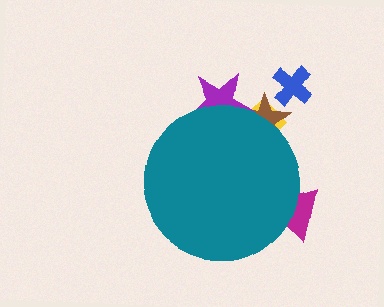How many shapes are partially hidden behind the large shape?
4 shapes are partially hidden.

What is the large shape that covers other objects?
A teal circle.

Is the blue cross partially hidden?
No, the blue cross is fully visible.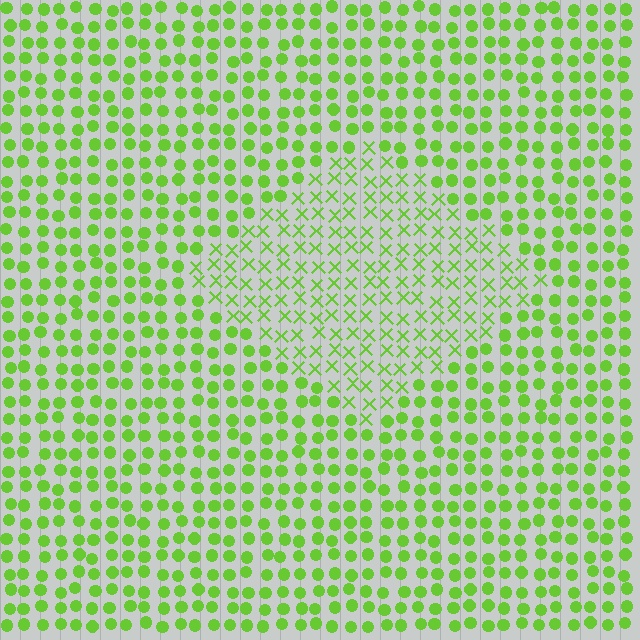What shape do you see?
I see a diamond.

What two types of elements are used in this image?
The image uses X marks inside the diamond region and circles outside it.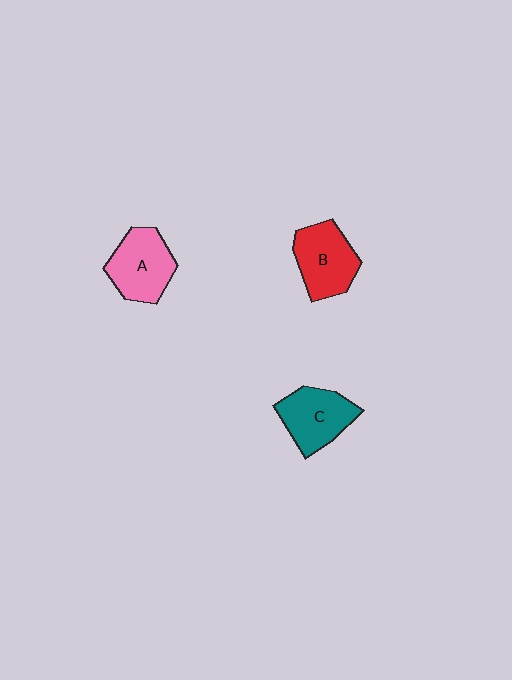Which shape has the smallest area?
Shape C (teal).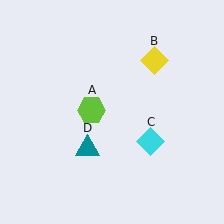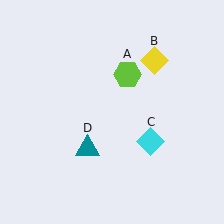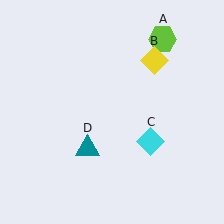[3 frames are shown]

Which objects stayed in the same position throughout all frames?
Yellow diamond (object B) and cyan diamond (object C) and teal triangle (object D) remained stationary.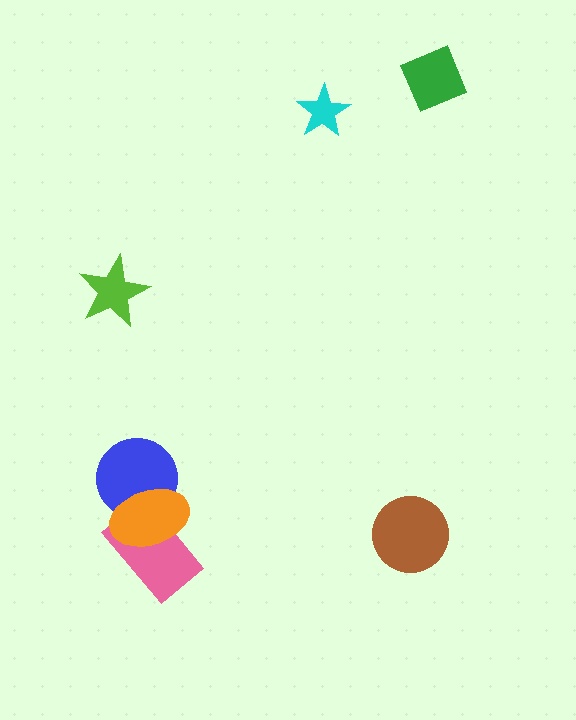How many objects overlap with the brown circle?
0 objects overlap with the brown circle.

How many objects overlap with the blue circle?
2 objects overlap with the blue circle.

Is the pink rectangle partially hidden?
Yes, it is partially covered by another shape.